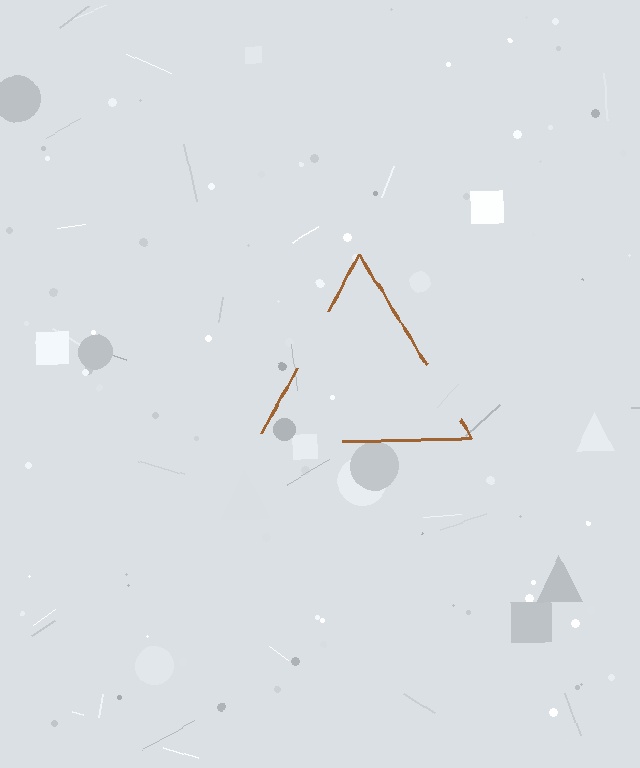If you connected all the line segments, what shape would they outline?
They would outline a triangle.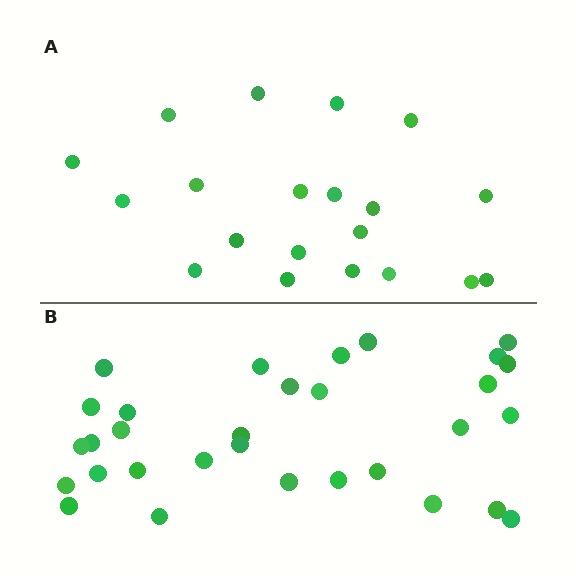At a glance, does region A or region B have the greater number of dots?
Region B (the bottom region) has more dots.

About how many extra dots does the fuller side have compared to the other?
Region B has roughly 12 or so more dots than region A.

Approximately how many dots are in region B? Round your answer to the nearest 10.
About 30 dots. (The exact count is 31, which rounds to 30.)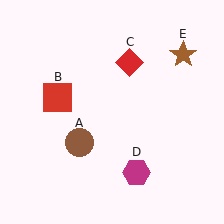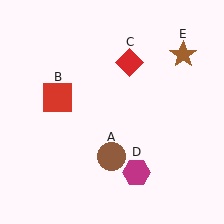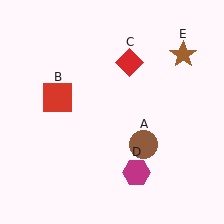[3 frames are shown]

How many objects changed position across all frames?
1 object changed position: brown circle (object A).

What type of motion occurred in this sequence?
The brown circle (object A) rotated counterclockwise around the center of the scene.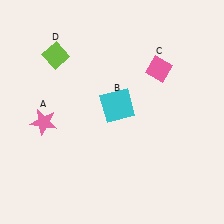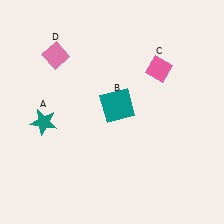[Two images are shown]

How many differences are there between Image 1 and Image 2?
There are 3 differences between the two images.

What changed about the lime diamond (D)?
In Image 1, D is lime. In Image 2, it changed to pink.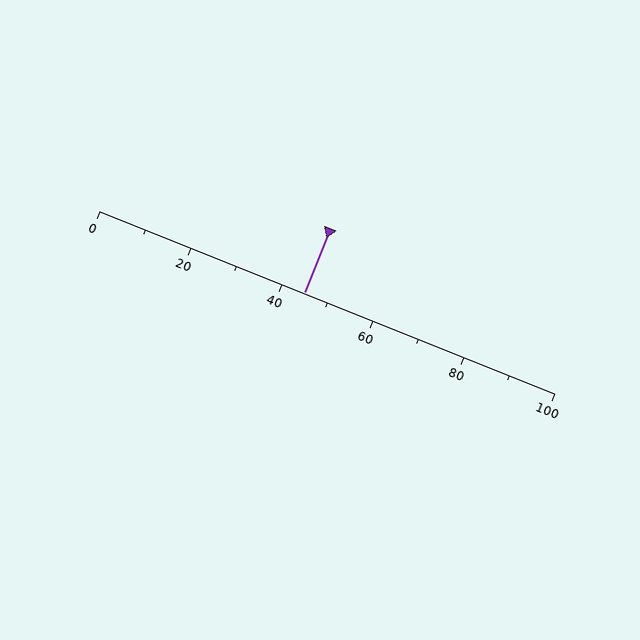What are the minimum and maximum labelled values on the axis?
The axis runs from 0 to 100.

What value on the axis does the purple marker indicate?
The marker indicates approximately 45.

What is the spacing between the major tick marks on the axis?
The major ticks are spaced 20 apart.